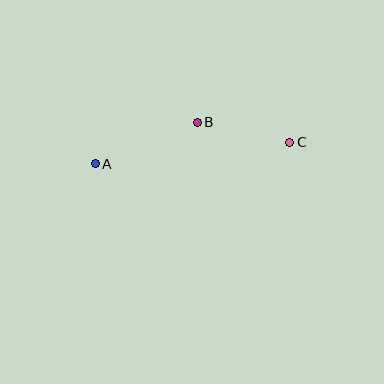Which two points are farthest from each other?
Points A and C are farthest from each other.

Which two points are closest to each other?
Points B and C are closest to each other.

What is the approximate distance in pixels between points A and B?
The distance between A and B is approximately 110 pixels.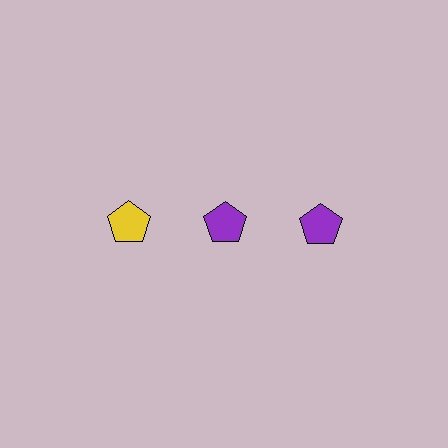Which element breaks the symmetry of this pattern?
The yellow pentagon in the top row, leftmost column breaks the symmetry. All other shapes are purple pentagons.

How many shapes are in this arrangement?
There are 3 shapes arranged in a grid pattern.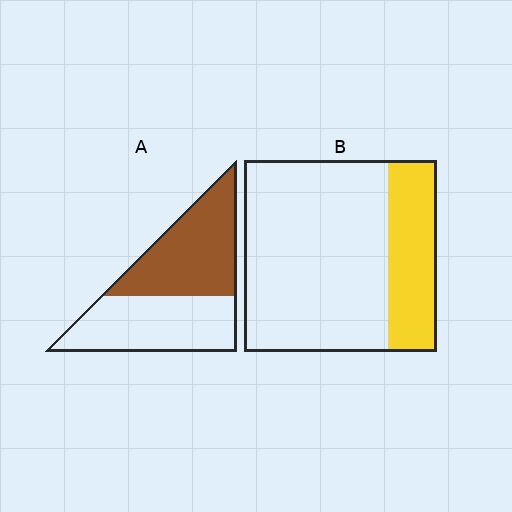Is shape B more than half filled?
No.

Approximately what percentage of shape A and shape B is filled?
A is approximately 50% and B is approximately 25%.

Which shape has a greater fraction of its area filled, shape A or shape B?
Shape A.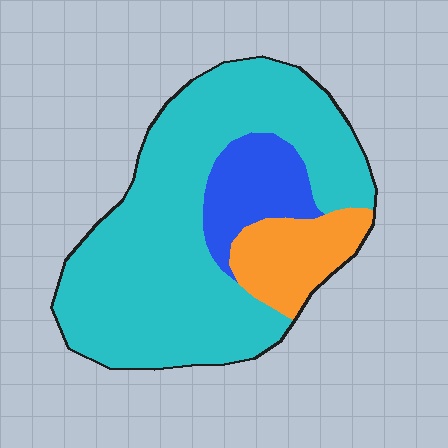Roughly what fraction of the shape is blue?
Blue takes up less than a quarter of the shape.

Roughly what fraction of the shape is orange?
Orange takes up less than a quarter of the shape.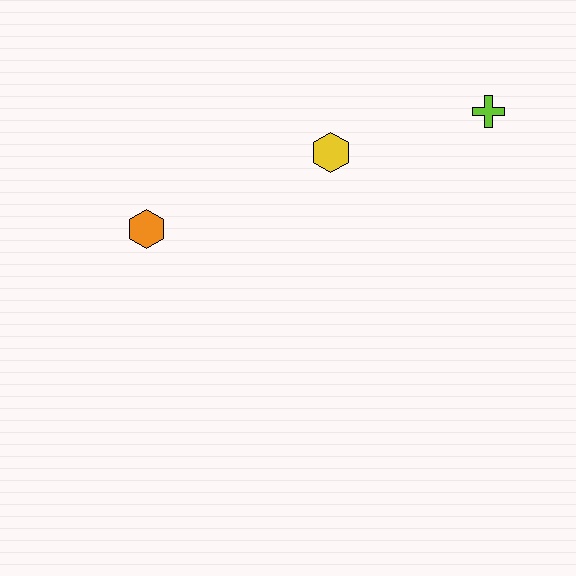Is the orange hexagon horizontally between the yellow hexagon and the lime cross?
No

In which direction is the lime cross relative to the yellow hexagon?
The lime cross is to the right of the yellow hexagon.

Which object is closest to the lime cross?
The yellow hexagon is closest to the lime cross.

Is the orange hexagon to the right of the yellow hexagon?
No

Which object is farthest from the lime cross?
The orange hexagon is farthest from the lime cross.